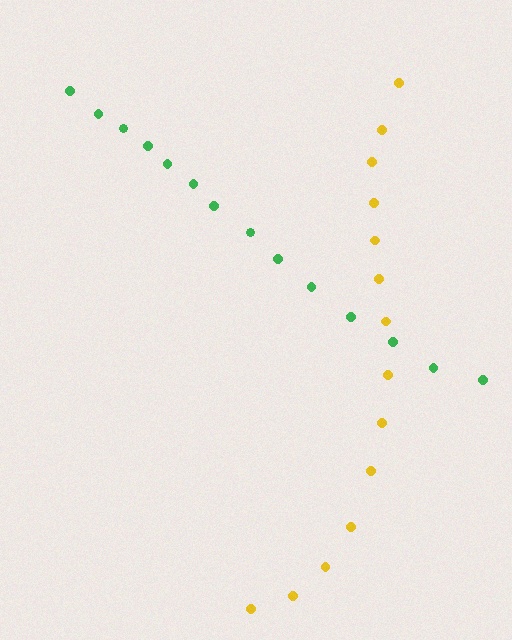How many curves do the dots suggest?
There are 2 distinct paths.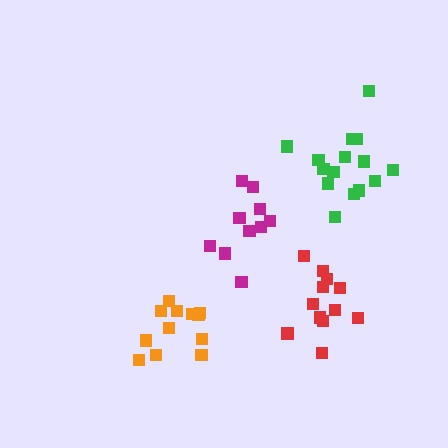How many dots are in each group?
Group 1: 15 dots, Group 2: 10 dots, Group 3: 12 dots, Group 4: 12 dots (49 total).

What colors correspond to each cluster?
The clusters are colored: green, magenta, orange, red.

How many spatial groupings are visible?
There are 4 spatial groupings.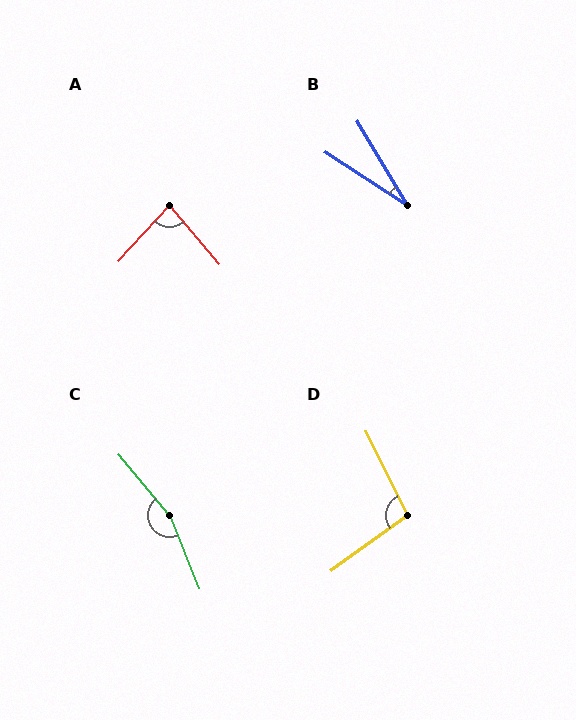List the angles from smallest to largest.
B (26°), A (83°), D (100°), C (162°).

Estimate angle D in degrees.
Approximately 100 degrees.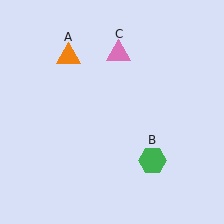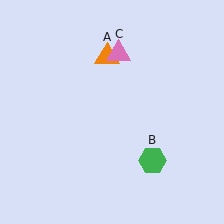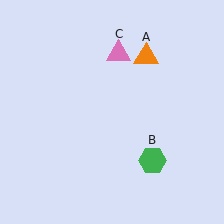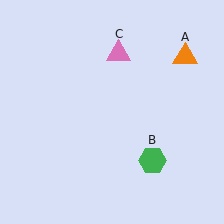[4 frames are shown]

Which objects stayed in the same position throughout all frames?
Green hexagon (object B) and pink triangle (object C) remained stationary.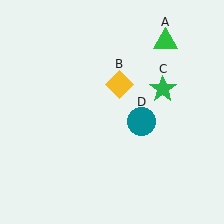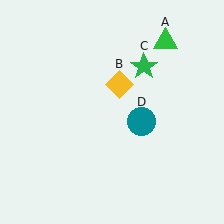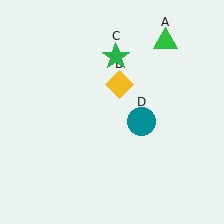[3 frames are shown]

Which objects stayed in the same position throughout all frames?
Green triangle (object A) and yellow diamond (object B) and teal circle (object D) remained stationary.